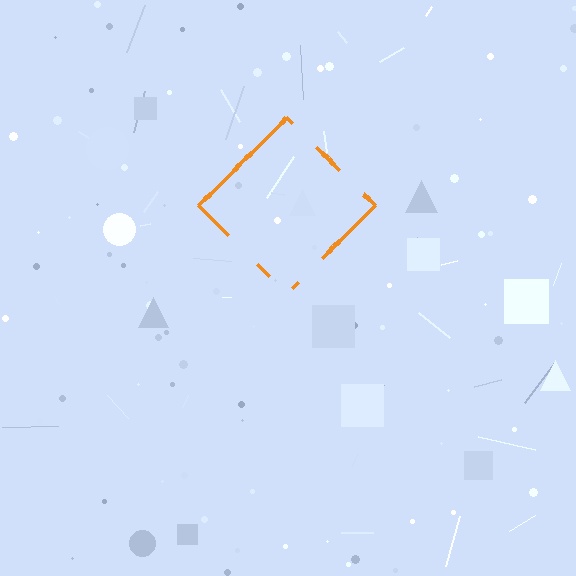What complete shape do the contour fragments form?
The contour fragments form a diamond.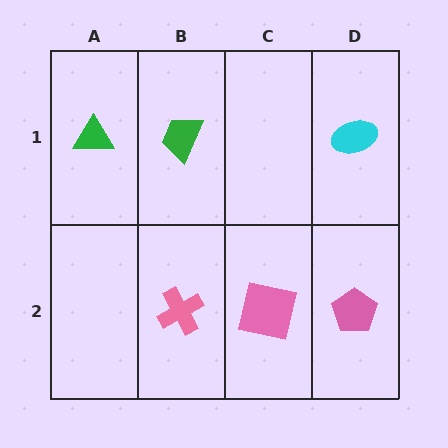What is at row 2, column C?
A pink square.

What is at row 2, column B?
A pink cross.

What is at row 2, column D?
A pink pentagon.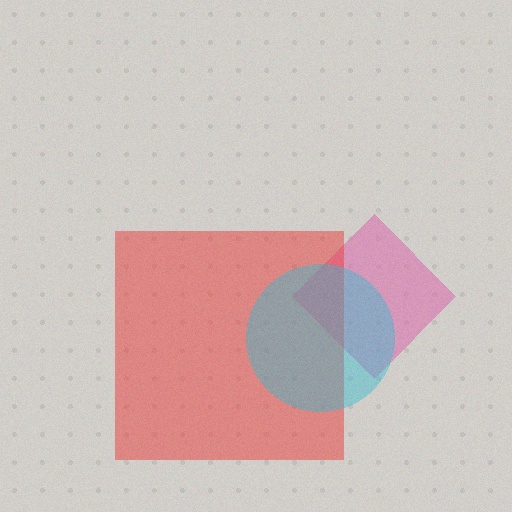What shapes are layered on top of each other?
The layered shapes are: a pink diamond, a red square, a cyan circle.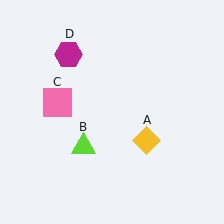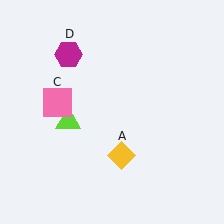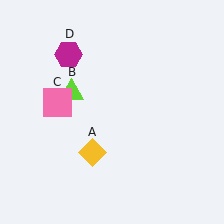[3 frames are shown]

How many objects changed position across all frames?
2 objects changed position: yellow diamond (object A), lime triangle (object B).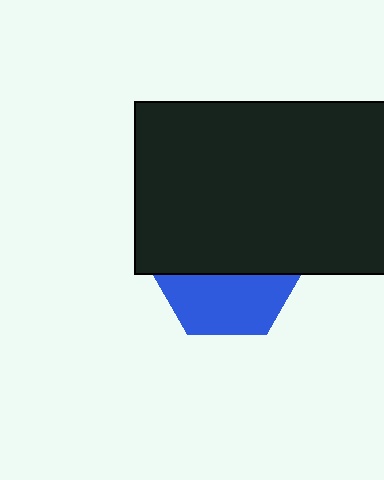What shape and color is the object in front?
The object in front is a black rectangle.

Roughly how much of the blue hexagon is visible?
A small part of it is visible (roughly 42%).